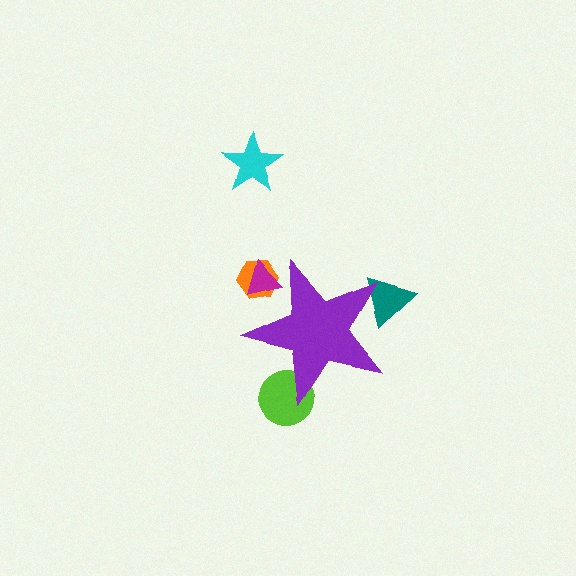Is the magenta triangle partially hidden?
Yes, the magenta triangle is partially hidden behind the purple star.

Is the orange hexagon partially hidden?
Yes, the orange hexagon is partially hidden behind the purple star.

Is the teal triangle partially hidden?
Yes, the teal triangle is partially hidden behind the purple star.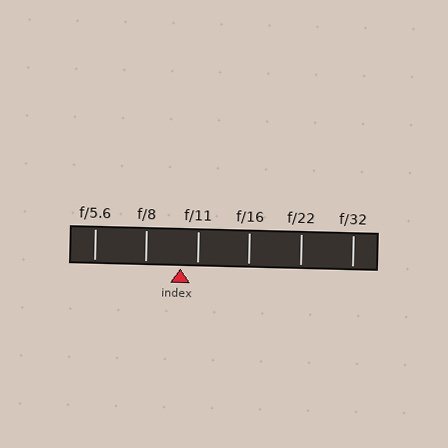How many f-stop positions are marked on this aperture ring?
There are 6 f-stop positions marked.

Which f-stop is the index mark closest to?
The index mark is closest to f/11.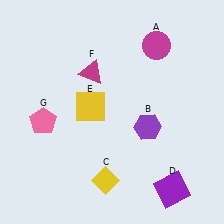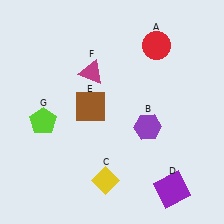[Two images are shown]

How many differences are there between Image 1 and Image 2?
There are 3 differences between the two images.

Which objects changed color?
A changed from magenta to red. E changed from yellow to brown. G changed from pink to lime.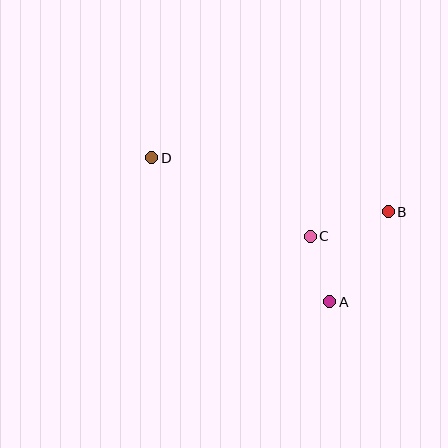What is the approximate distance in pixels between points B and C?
The distance between B and C is approximately 82 pixels.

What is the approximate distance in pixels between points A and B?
The distance between A and B is approximately 107 pixels.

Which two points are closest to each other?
Points A and C are closest to each other.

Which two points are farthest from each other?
Points B and D are farthest from each other.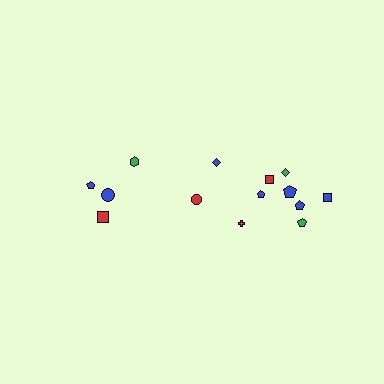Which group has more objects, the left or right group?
The right group.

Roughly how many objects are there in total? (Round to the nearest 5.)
Roughly 15 objects in total.